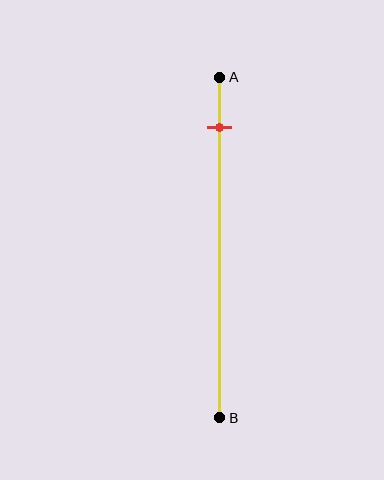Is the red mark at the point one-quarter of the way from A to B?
No, the mark is at about 15% from A, not at the 25% one-quarter point.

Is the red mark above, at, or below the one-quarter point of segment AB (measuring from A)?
The red mark is above the one-quarter point of segment AB.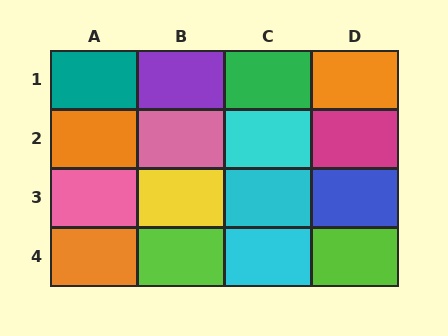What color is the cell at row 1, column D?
Orange.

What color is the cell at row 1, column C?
Green.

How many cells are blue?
1 cell is blue.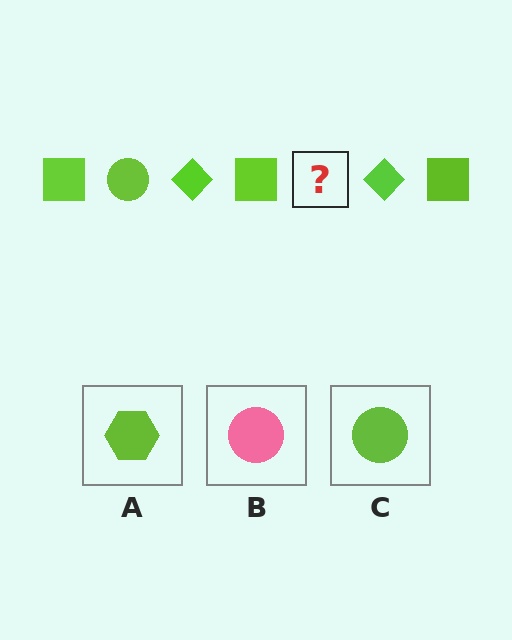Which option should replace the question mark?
Option C.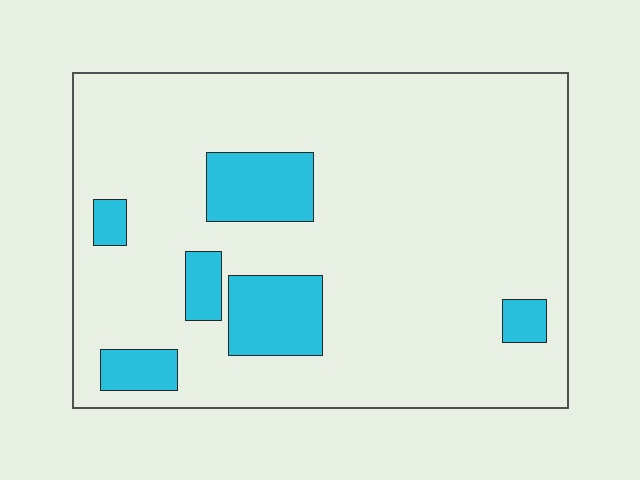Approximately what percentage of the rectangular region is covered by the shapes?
Approximately 15%.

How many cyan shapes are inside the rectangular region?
6.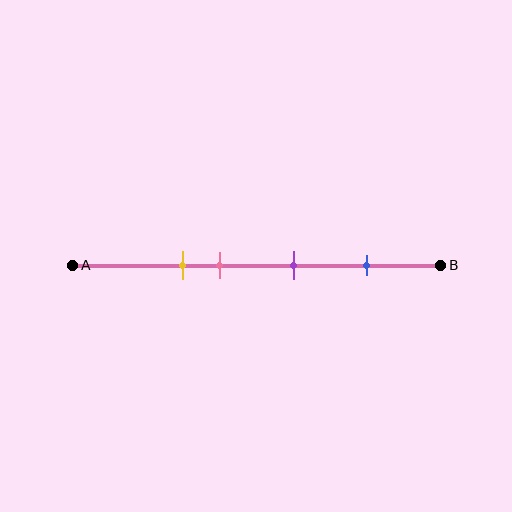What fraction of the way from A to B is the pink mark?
The pink mark is approximately 40% (0.4) of the way from A to B.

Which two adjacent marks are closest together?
The yellow and pink marks are the closest adjacent pair.